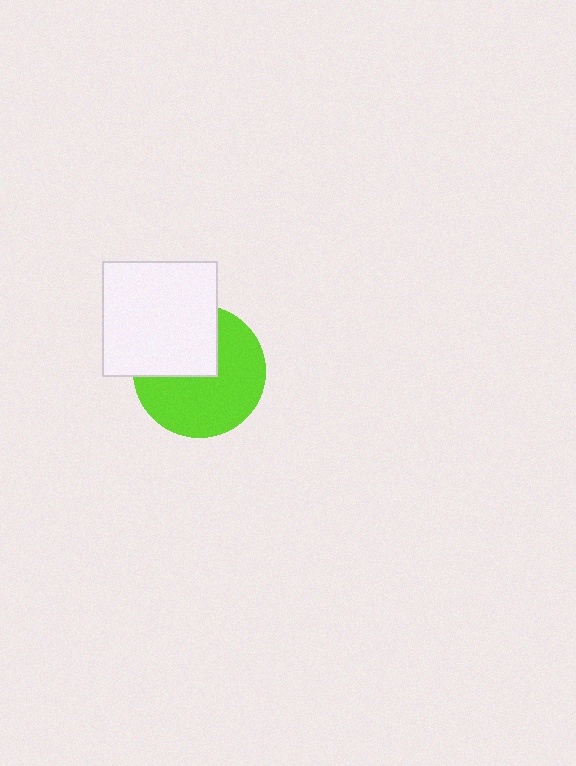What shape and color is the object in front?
The object in front is a white square.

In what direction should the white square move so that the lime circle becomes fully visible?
The white square should move toward the upper-left. That is the shortest direction to clear the overlap and leave the lime circle fully visible.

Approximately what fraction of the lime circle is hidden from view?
Roughly 37% of the lime circle is hidden behind the white square.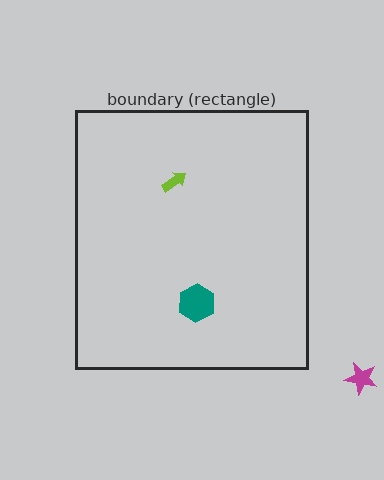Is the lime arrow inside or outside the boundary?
Inside.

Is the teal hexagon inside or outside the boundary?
Inside.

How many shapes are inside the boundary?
2 inside, 1 outside.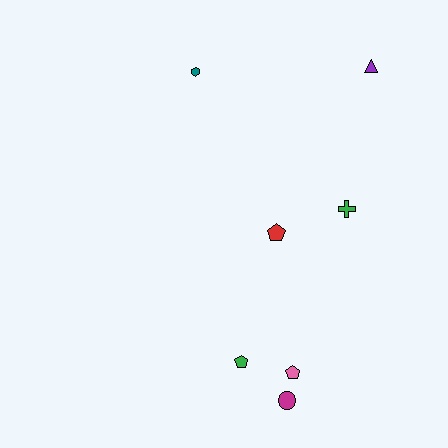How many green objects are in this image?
There are 2 green objects.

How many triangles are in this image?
There is 1 triangle.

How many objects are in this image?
There are 7 objects.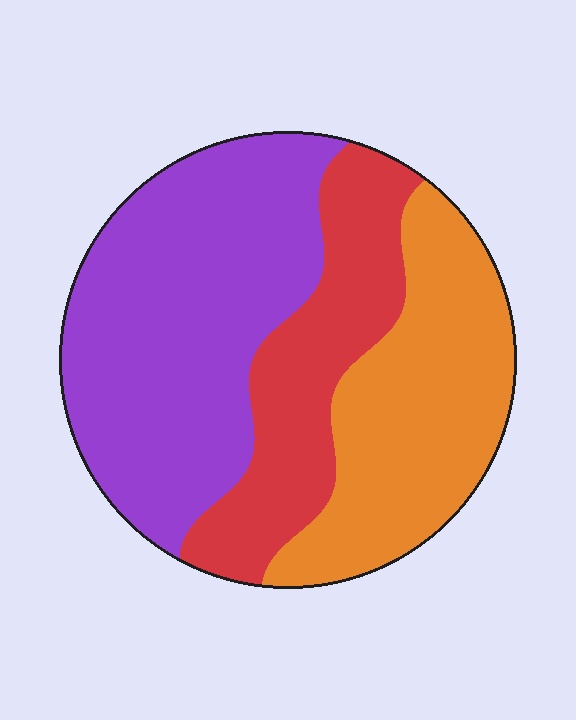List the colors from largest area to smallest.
From largest to smallest: purple, orange, red.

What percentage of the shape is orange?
Orange covers 31% of the shape.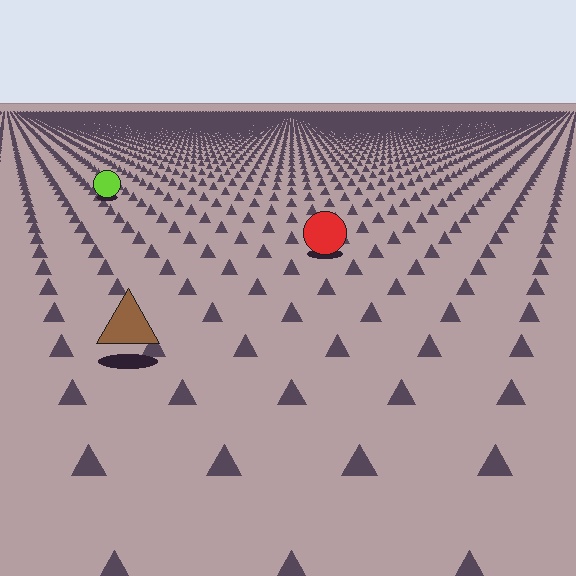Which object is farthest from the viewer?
The lime circle is farthest from the viewer. It appears smaller and the ground texture around it is denser.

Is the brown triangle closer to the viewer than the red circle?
Yes. The brown triangle is closer — you can tell from the texture gradient: the ground texture is coarser near it.